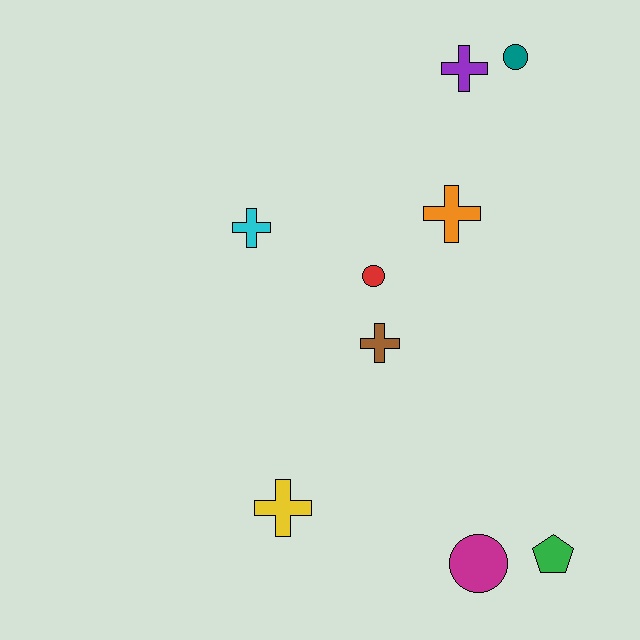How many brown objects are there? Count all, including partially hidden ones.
There is 1 brown object.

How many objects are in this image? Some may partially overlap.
There are 9 objects.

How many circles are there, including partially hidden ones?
There are 3 circles.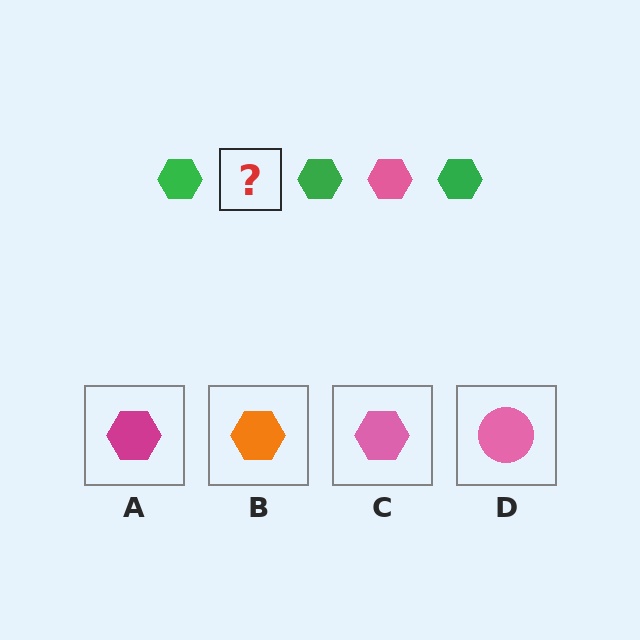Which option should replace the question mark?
Option C.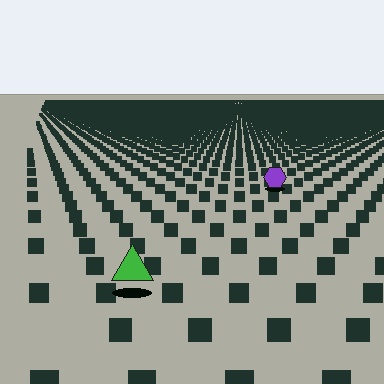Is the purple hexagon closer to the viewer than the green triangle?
No. The green triangle is closer — you can tell from the texture gradient: the ground texture is coarser near it.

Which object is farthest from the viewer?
The purple hexagon is farthest from the viewer. It appears smaller and the ground texture around it is denser.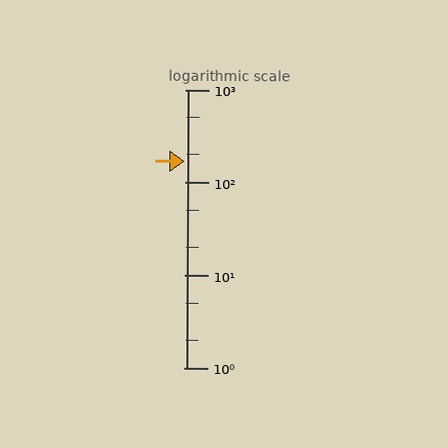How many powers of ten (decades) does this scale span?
The scale spans 3 decades, from 1 to 1000.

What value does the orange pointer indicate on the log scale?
The pointer indicates approximately 170.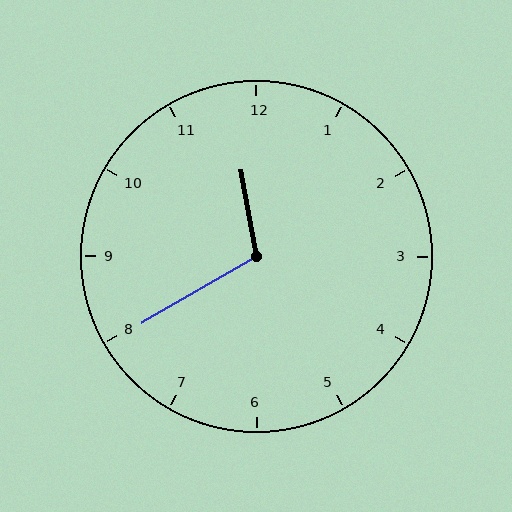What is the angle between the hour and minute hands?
Approximately 110 degrees.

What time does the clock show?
11:40.